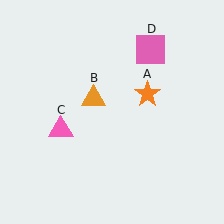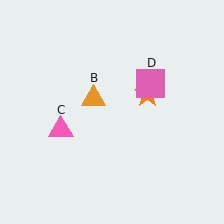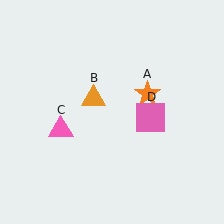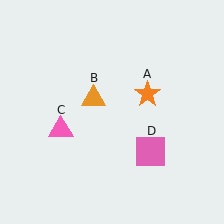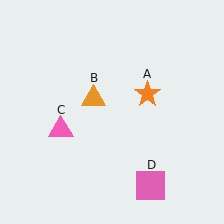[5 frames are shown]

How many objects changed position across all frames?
1 object changed position: pink square (object D).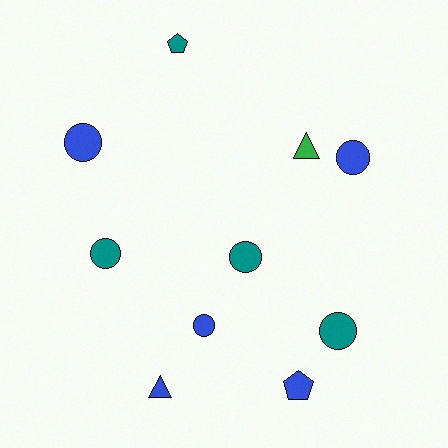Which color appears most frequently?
Blue, with 5 objects.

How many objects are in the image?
There are 10 objects.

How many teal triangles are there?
There are no teal triangles.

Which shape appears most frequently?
Circle, with 6 objects.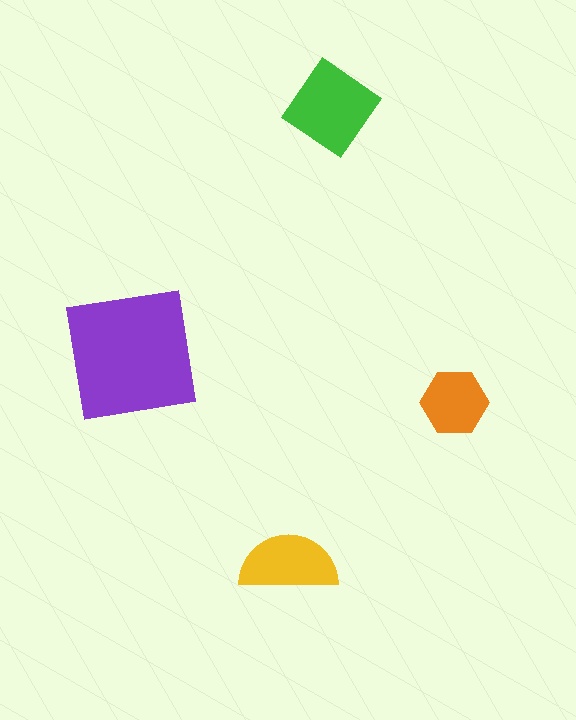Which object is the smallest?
The orange hexagon.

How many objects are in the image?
There are 4 objects in the image.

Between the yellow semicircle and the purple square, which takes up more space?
The purple square.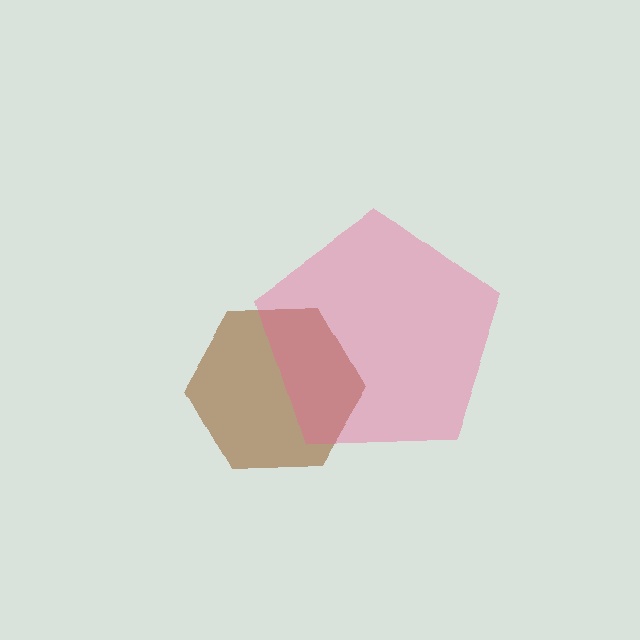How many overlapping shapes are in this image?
There are 2 overlapping shapes in the image.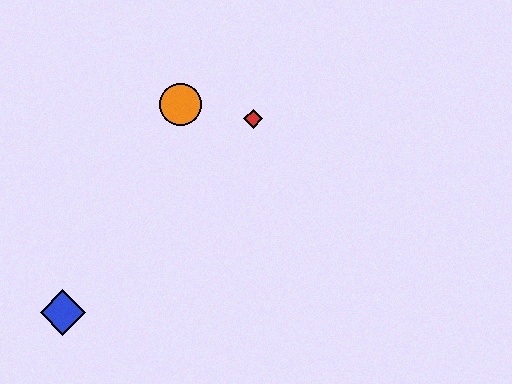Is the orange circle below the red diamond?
No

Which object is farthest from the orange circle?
The blue diamond is farthest from the orange circle.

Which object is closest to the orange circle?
The red diamond is closest to the orange circle.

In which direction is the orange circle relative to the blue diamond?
The orange circle is above the blue diamond.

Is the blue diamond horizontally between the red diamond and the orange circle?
No